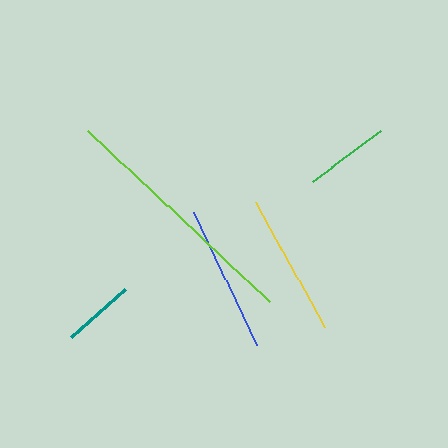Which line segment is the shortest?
The teal line is the shortest at approximately 73 pixels.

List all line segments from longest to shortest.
From longest to shortest: lime, blue, yellow, green, teal.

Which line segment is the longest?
The lime line is the longest at approximately 249 pixels.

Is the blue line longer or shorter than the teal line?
The blue line is longer than the teal line.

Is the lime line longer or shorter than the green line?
The lime line is longer than the green line.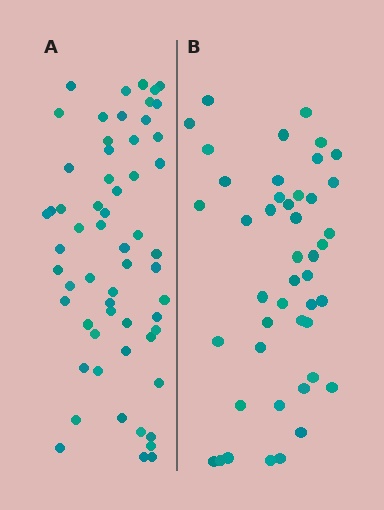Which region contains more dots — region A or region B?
Region A (the left region) has more dots.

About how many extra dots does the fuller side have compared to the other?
Region A has approximately 15 more dots than region B.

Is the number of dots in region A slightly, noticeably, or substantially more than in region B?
Region A has noticeably more, but not dramatically so. The ratio is roughly 1.3 to 1.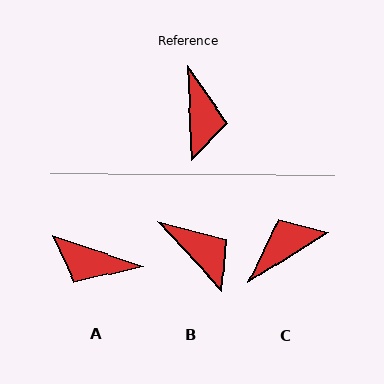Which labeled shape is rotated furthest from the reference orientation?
C, about 119 degrees away.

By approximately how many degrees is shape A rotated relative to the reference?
Approximately 111 degrees clockwise.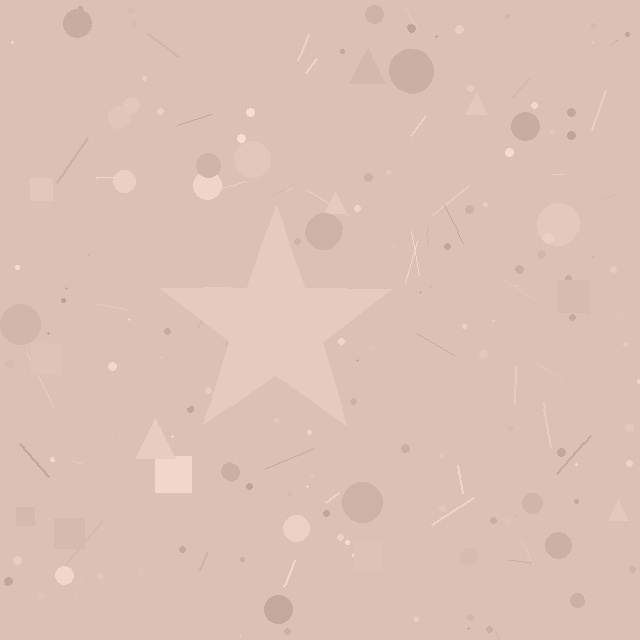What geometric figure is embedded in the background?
A star is embedded in the background.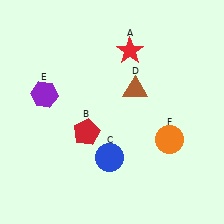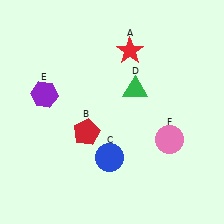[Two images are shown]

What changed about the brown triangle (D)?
In Image 1, D is brown. In Image 2, it changed to green.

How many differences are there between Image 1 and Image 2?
There are 2 differences between the two images.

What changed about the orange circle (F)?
In Image 1, F is orange. In Image 2, it changed to pink.